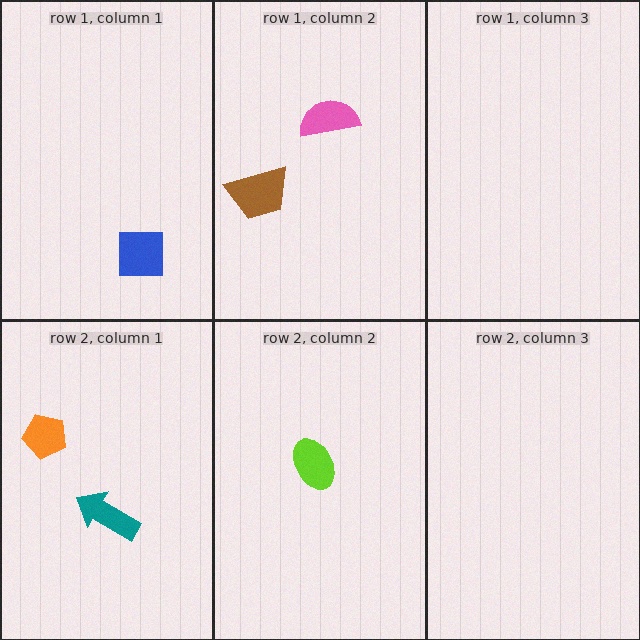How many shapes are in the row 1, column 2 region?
2.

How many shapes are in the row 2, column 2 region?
1.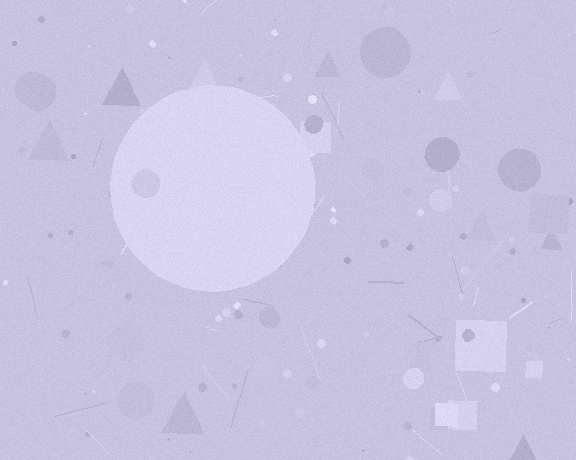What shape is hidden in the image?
A circle is hidden in the image.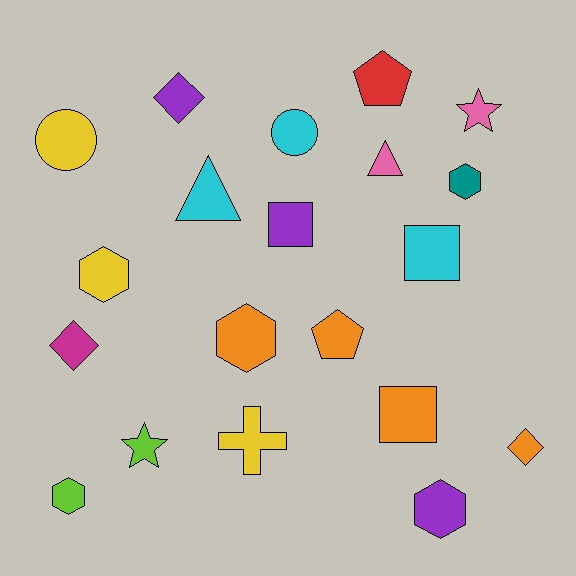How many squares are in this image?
There are 3 squares.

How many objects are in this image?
There are 20 objects.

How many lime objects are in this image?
There are 2 lime objects.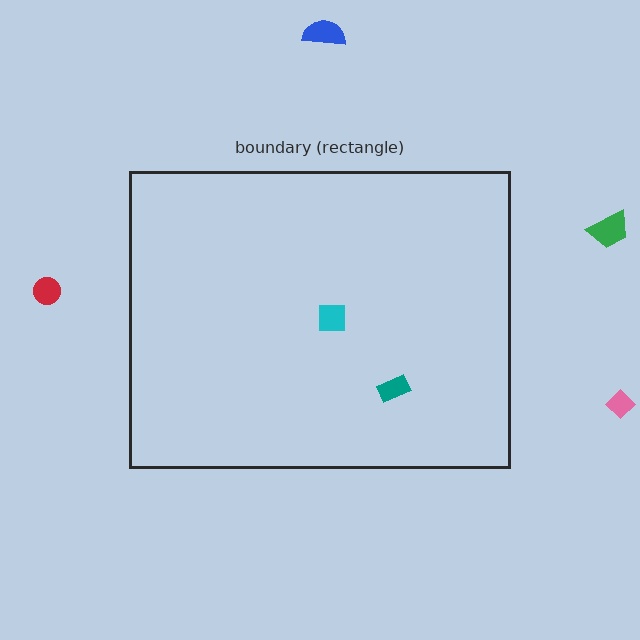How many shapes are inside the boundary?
2 inside, 4 outside.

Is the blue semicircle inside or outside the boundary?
Outside.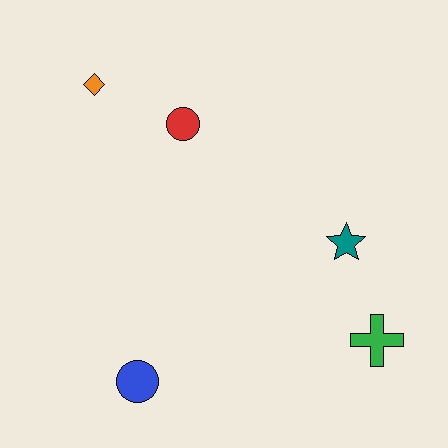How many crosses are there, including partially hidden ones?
There is 1 cross.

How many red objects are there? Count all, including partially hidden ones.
There is 1 red object.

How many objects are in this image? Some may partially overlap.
There are 5 objects.